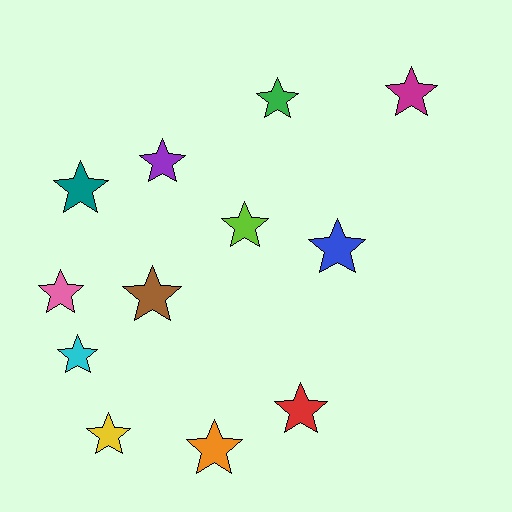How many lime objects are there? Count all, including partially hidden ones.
There is 1 lime object.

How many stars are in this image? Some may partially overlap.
There are 12 stars.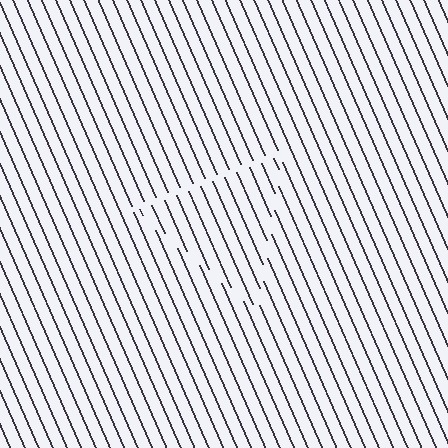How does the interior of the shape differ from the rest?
The interior of the shape contains the same grating, shifted by half a period — the contour is defined by the phase discontinuity where line-ends from the inner and outer gratings abut.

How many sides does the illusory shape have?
3 sides — the line-ends trace a triangle.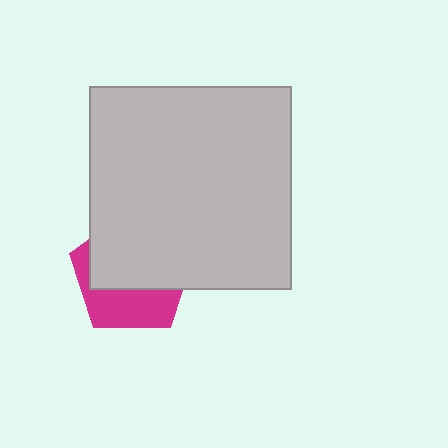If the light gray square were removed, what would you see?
You would see the complete magenta pentagon.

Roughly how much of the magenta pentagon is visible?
A small part of it is visible (roughly 40%).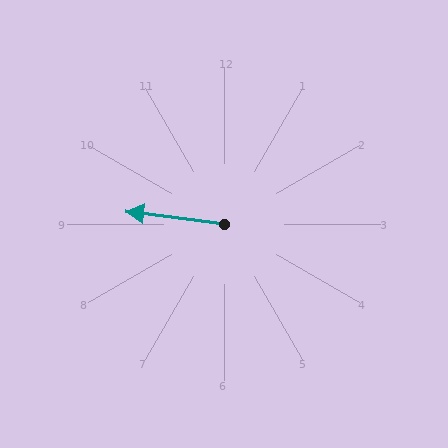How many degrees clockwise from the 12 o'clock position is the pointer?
Approximately 277 degrees.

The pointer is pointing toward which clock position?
Roughly 9 o'clock.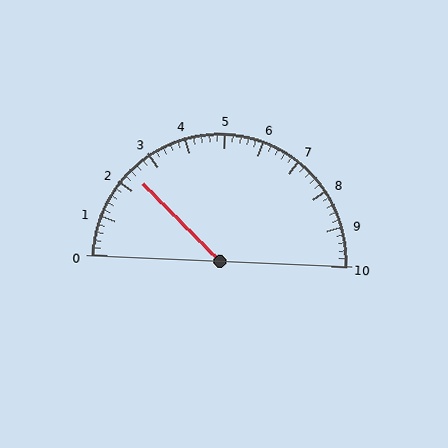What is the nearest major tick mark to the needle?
The nearest major tick mark is 2.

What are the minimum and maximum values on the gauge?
The gauge ranges from 0 to 10.